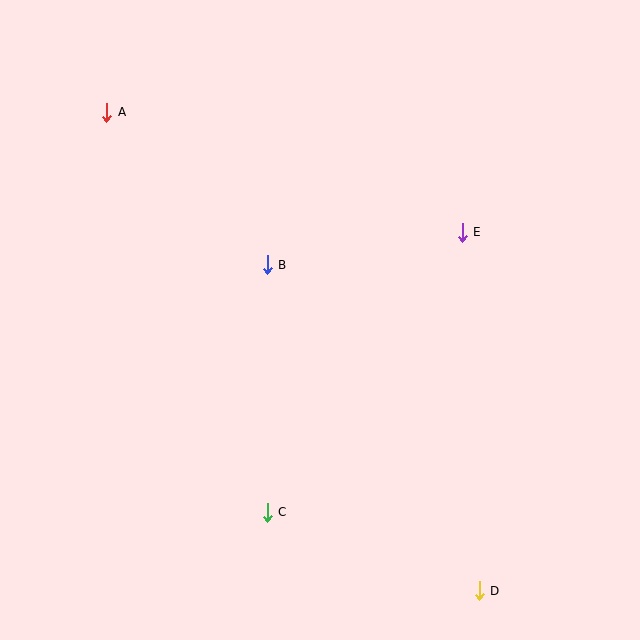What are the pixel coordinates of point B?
Point B is at (267, 265).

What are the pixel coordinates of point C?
Point C is at (267, 512).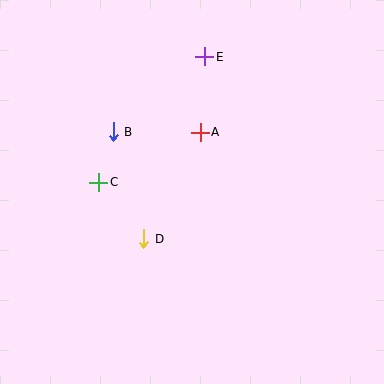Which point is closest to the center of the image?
Point A at (200, 132) is closest to the center.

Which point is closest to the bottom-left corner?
Point D is closest to the bottom-left corner.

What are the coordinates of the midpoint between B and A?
The midpoint between B and A is at (157, 132).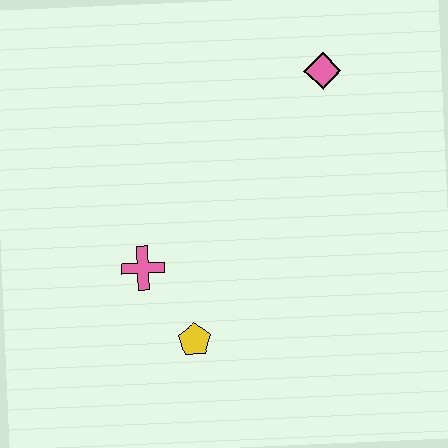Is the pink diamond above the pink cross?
Yes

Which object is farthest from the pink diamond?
The yellow pentagon is farthest from the pink diamond.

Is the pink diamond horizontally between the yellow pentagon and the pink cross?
No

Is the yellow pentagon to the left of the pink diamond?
Yes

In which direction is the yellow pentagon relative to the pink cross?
The yellow pentagon is below the pink cross.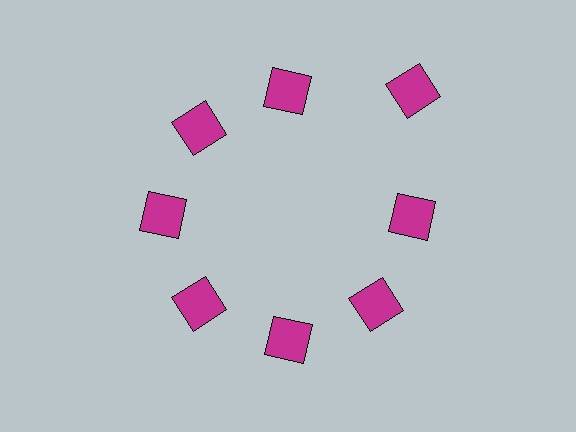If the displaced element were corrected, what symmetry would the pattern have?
It would have 8-fold rotational symmetry — the pattern would map onto itself every 45 degrees.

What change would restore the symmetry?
The symmetry would be restored by moving it inward, back onto the ring so that all 8 squares sit at equal angles and equal distance from the center.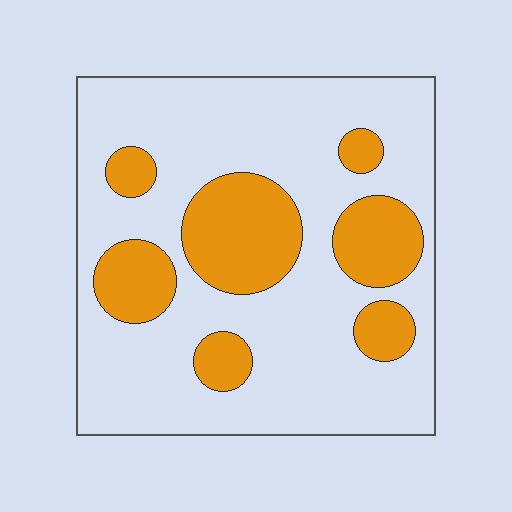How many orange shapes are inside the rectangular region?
7.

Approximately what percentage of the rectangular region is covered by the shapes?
Approximately 25%.